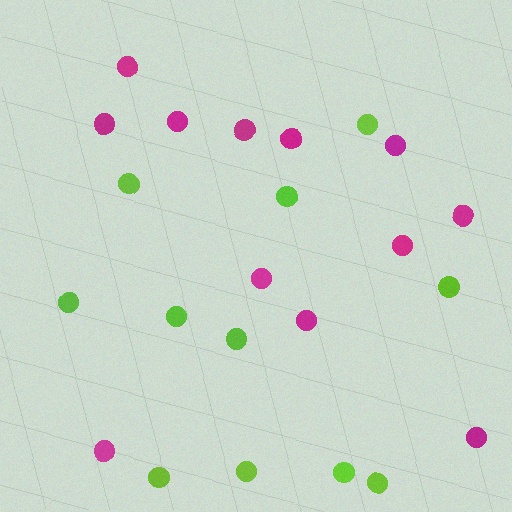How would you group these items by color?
There are 2 groups: one group of lime circles (11) and one group of magenta circles (12).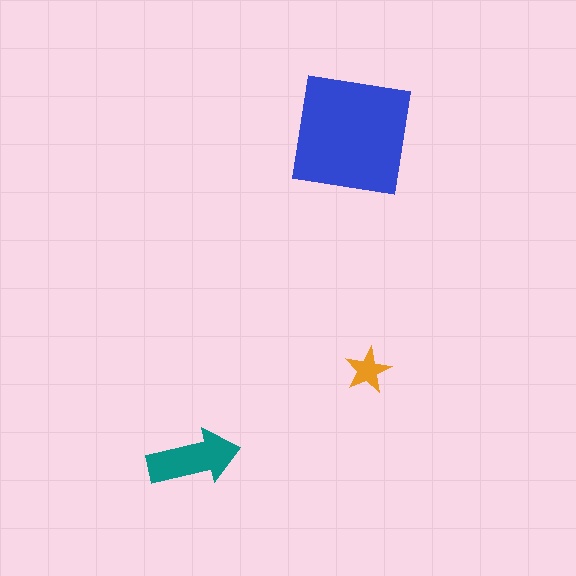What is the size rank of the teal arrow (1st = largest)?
2nd.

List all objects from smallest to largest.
The orange star, the teal arrow, the blue square.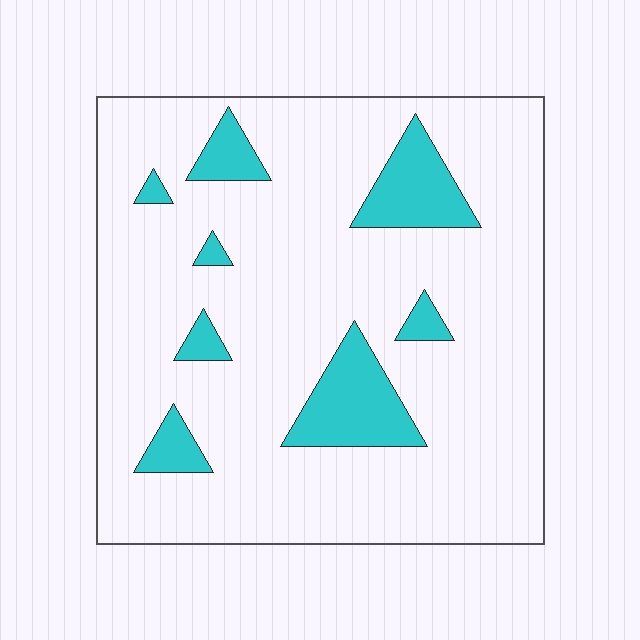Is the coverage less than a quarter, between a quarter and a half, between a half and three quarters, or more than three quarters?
Less than a quarter.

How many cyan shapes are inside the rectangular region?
8.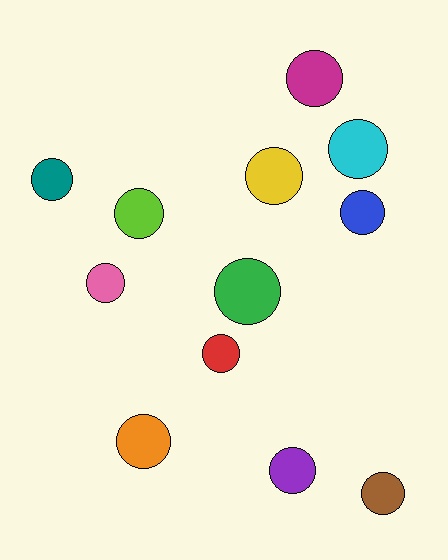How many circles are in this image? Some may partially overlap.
There are 12 circles.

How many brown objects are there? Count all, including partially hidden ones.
There is 1 brown object.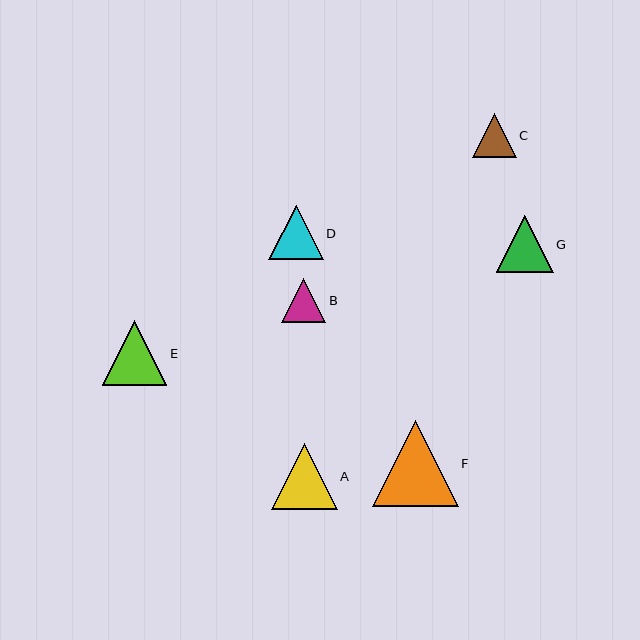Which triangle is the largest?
Triangle F is the largest with a size of approximately 86 pixels.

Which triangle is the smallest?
Triangle C is the smallest with a size of approximately 44 pixels.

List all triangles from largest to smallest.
From largest to smallest: F, A, E, G, D, B, C.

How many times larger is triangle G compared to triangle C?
Triangle G is approximately 1.3 times the size of triangle C.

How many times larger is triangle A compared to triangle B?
Triangle A is approximately 1.5 times the size of triangle B.